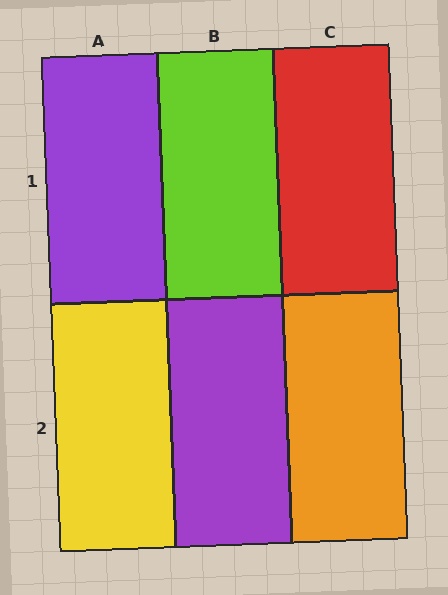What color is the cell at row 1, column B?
Lime.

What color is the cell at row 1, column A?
Purple.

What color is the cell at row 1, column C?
Red.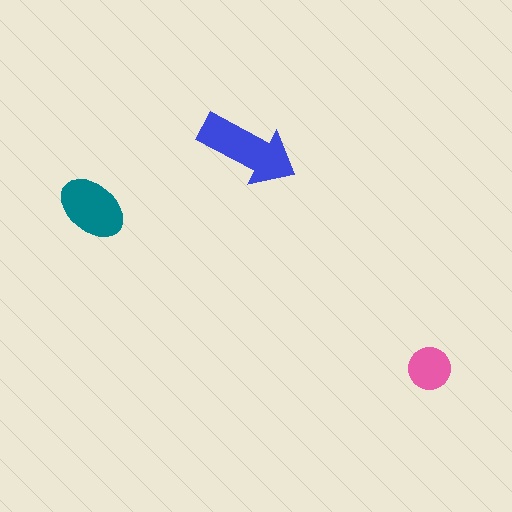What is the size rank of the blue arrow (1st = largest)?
1st.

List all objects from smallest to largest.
The pink circle, the teal ellipse, the blue arrow.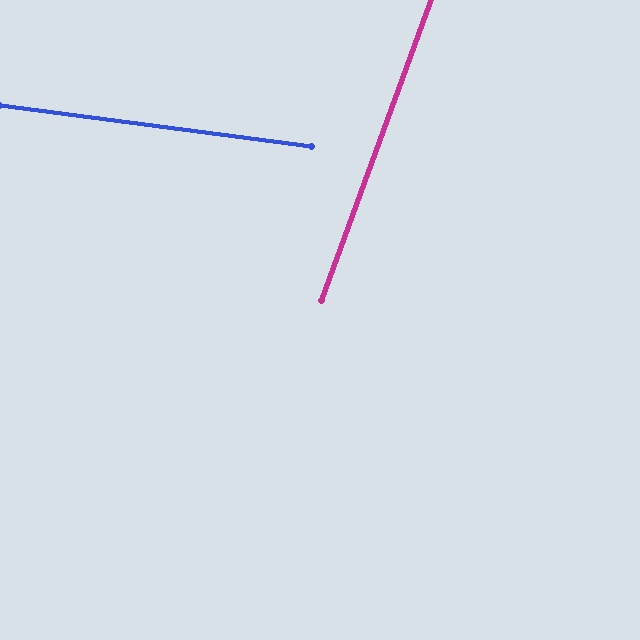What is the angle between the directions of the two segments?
Approximately 77 degrees.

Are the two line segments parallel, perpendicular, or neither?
Neither parallel nor perpendicular — they differ by about 77°.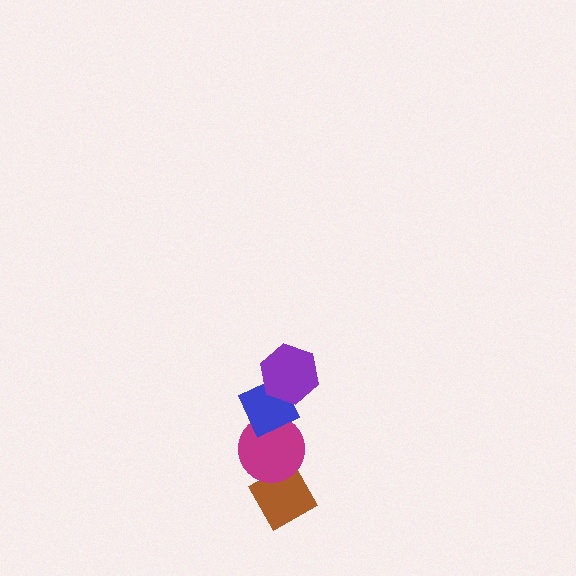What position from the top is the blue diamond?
The blue diamond is 2nd from the top.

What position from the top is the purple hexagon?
The purple hexagon is 1st from the top.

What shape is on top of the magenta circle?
The blue diamond is on top of the magenta circle.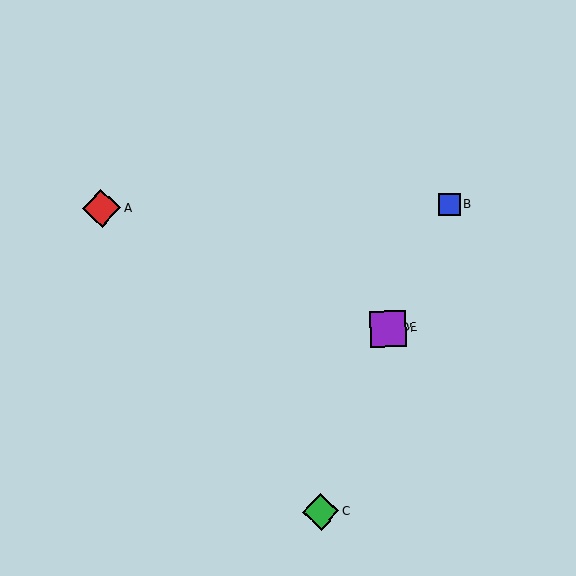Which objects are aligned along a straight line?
Objects A, D, E are aligned along a straight line.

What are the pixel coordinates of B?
Object B is at (449, 205).